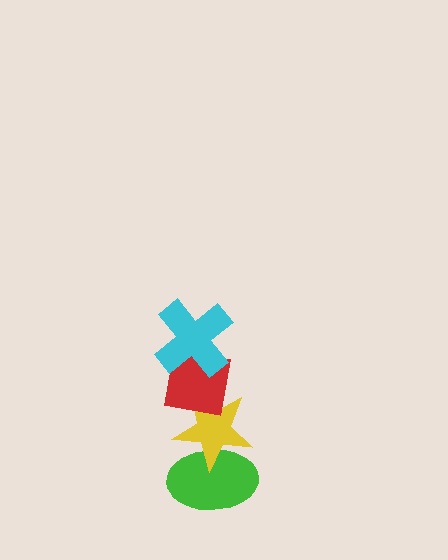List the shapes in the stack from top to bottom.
From top to bottom: the cyan cross, the red square, the yellow star, the green ellipse.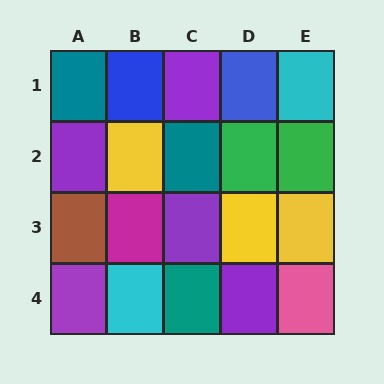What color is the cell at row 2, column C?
Teal.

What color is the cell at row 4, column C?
Teal.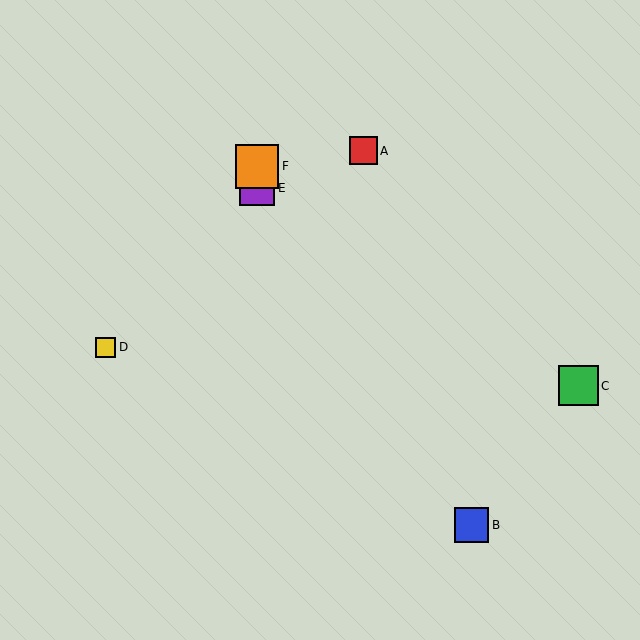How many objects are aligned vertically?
2 objects (E, F) are aligned vertically.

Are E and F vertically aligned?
Yes, both are at x≈257.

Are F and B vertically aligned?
No, F is at x≈257 and B is at x≈471.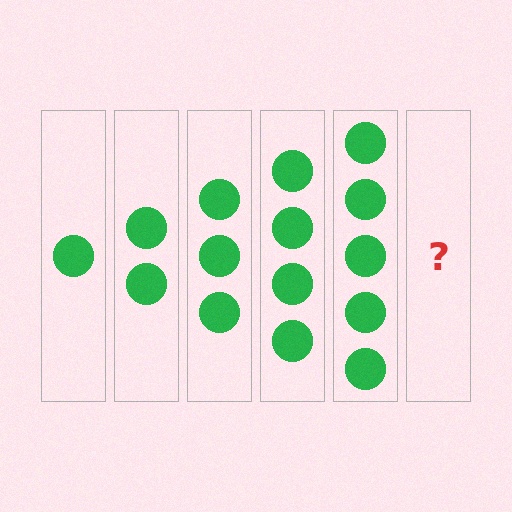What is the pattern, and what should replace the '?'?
The pattern is that each step adds one more circle. The '?' should be 6 circles.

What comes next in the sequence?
The next element should be 6 circles.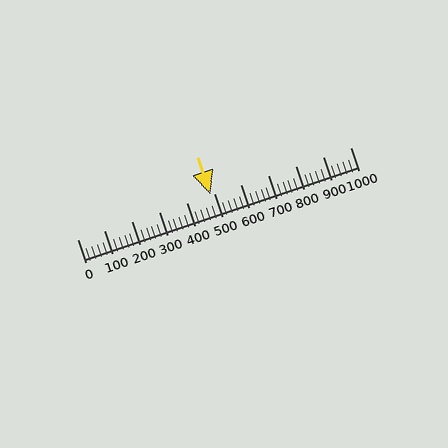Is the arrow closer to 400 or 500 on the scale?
The arrow is closer to 500.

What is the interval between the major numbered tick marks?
The major tick marks are spaced 100 units apart.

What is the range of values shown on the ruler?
The ruler shows values from 0 to 1000.